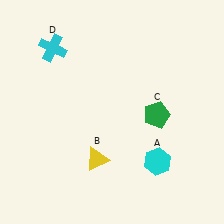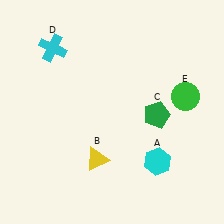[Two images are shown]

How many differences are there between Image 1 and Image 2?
There is 1 difference between the two images.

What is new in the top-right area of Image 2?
A green circle (E) was added in the top-right area of Image 2.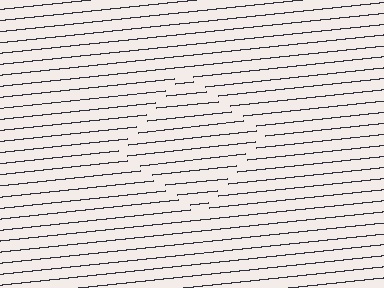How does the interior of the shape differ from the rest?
The interior of the shape contains the same grating, shifted by half a period — the contour is defined by the phase discontinuity where line-ends from the inner and outer gratings abut.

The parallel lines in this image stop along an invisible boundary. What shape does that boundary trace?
An illusory square. The interior of the shape contains the same grating, shifted by half a period — the contour is defined by the phase discontinuity where line-ends from the inner and outer gratings abut.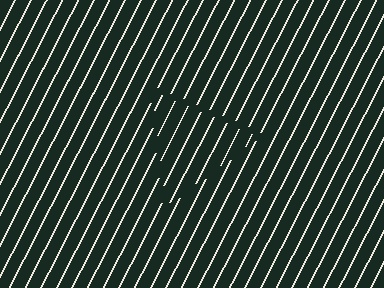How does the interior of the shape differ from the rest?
The interior of the shape contains the same grating, shifted by half a period — the contour is defined by the phase discontinuity where line-ends from the inner and outer gratings abut.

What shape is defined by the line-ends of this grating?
An illusory triangle. The interior of the shape contains the same grating, shifted by half a period — the contour is defined by the phase discontinuity where line-ends from the inner and outer gratings abut.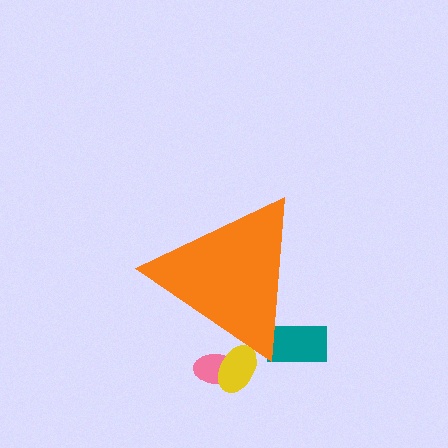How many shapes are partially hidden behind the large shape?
3 shapes are partially hidden.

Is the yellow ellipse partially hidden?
Yes, the yellow ellipse is partially hidden behind the orange triangle.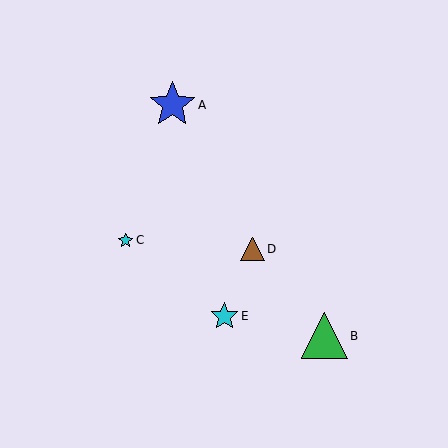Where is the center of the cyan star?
The center of the cyan star is at (126, 240).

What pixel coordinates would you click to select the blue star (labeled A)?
Click at (172, 105) to select the blue star A.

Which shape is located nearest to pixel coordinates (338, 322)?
The green triangle (labeled B) at (324, 336) is nearest to that location.